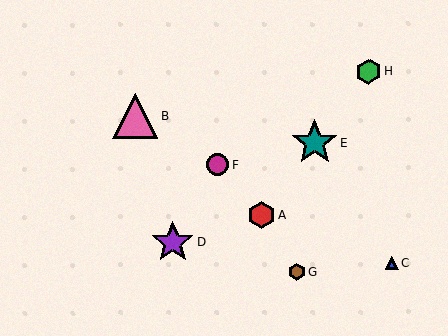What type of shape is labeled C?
Shape C is a blue triangle.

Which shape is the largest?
The teal star (labeled E) is the largest.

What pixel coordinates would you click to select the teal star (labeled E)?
Click at (315, 142) to select the teal star E.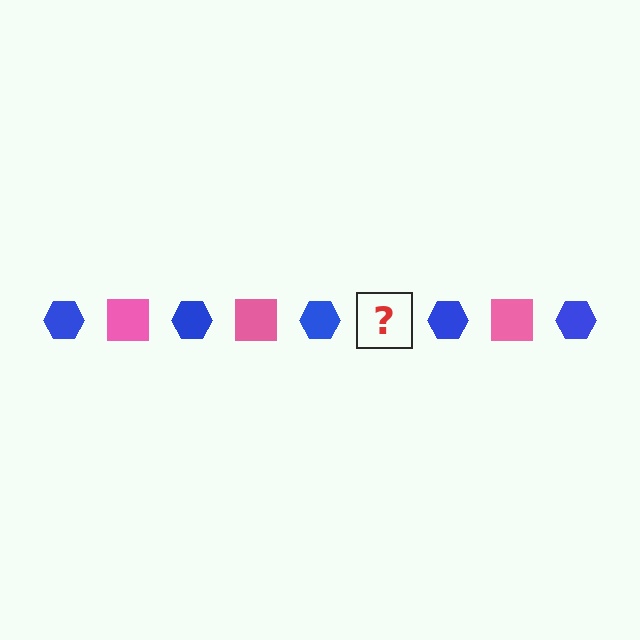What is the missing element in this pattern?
The missing element is a pink square.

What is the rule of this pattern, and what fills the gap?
The rule is that the pattern alternates between blue hexagon and pink square. The gap should be filled with a pink square.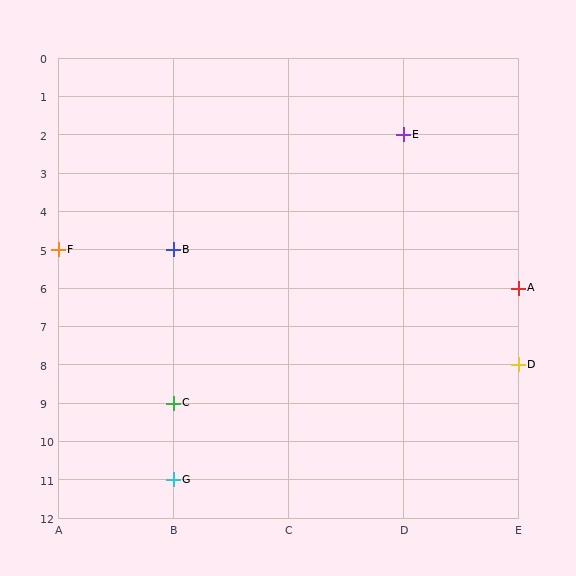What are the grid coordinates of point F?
Point F is at grid coordinates (A, 5).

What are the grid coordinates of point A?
Point A is at grid coordinates (E, 6).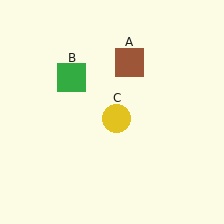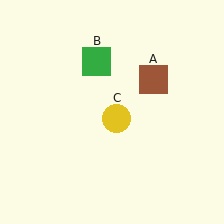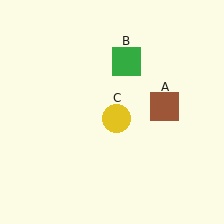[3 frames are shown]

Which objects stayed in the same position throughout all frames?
Yellow circle (object C) remained stationary.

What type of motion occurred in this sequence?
The brown square (object A), green square (object B) rotated clockwise around the center of the scene.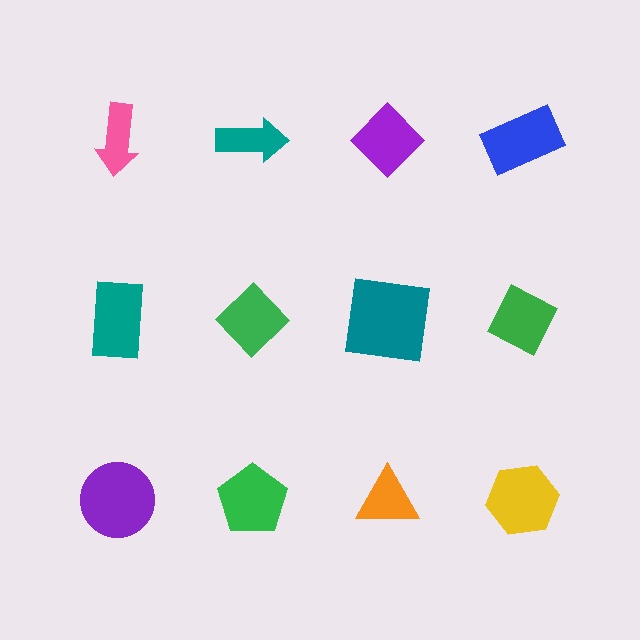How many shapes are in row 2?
4 shapes.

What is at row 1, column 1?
A pink arrow.